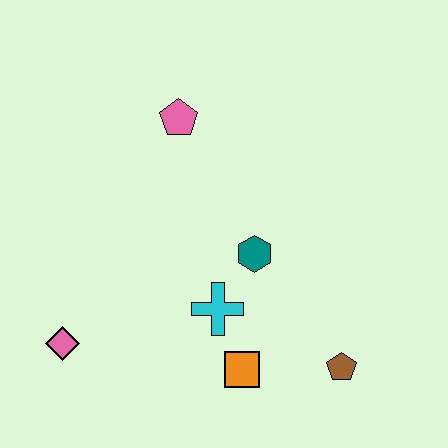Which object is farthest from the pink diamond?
The brown pentagon is farthest from the pink diamond.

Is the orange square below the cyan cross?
Yes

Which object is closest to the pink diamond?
The cyan cross is closest to the pink diamond.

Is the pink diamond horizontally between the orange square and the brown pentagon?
No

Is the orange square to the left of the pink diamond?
No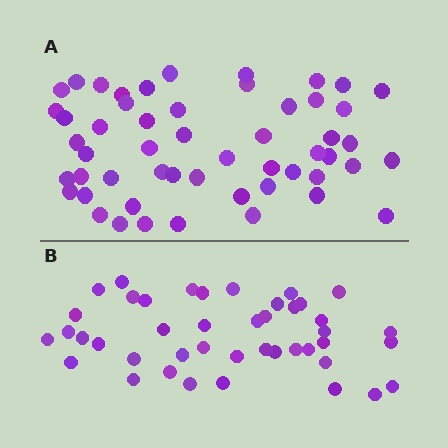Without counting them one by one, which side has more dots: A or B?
Region A (the top region) has more dots.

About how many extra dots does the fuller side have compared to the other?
Region A has roughly 10 or so more dots than region B.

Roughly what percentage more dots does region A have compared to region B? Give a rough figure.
About 25% more.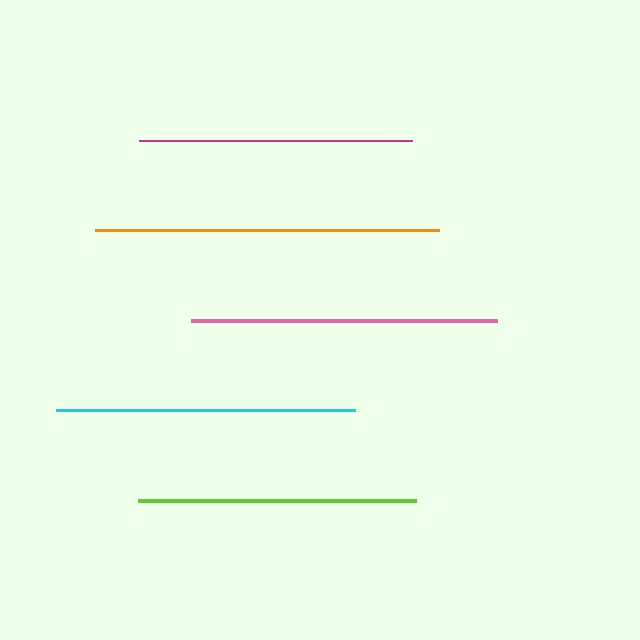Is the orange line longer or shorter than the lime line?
The orange line is longer than the lime line.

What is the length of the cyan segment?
The cyan segment is approximately 298 pixels long.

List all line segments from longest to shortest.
From longest to shortest: orange, pink, cyan, lime, magenta.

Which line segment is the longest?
The orange line is the longest at approximately 344 pixels.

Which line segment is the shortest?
The magenta line is the shortest at approximately 273 pixels.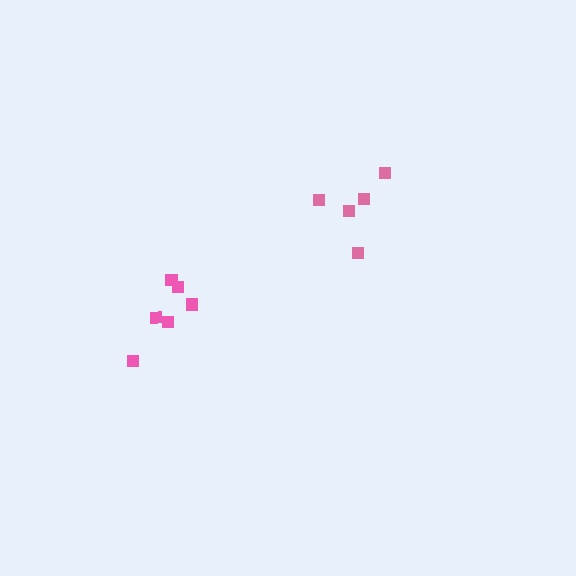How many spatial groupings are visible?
There are 2 spatial groupings.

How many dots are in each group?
Group 1: 6 dots, Group 2: 5 dots (11 total).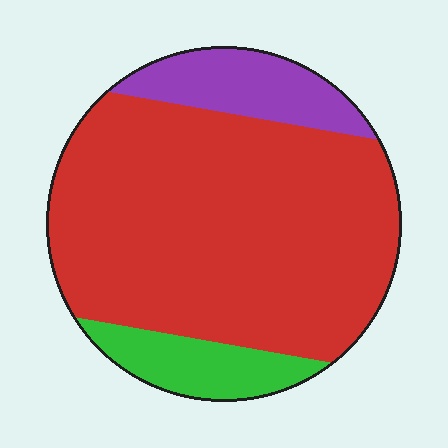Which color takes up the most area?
Red, at roughly 75%.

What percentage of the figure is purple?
Purple takes up less than a sixth of the figure.